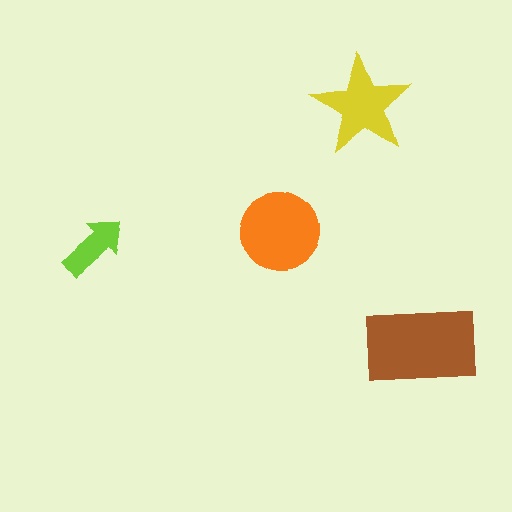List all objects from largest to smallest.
The brown rectangle, the orange circle, the yellow star, the lime arrow.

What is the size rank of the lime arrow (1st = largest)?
4th.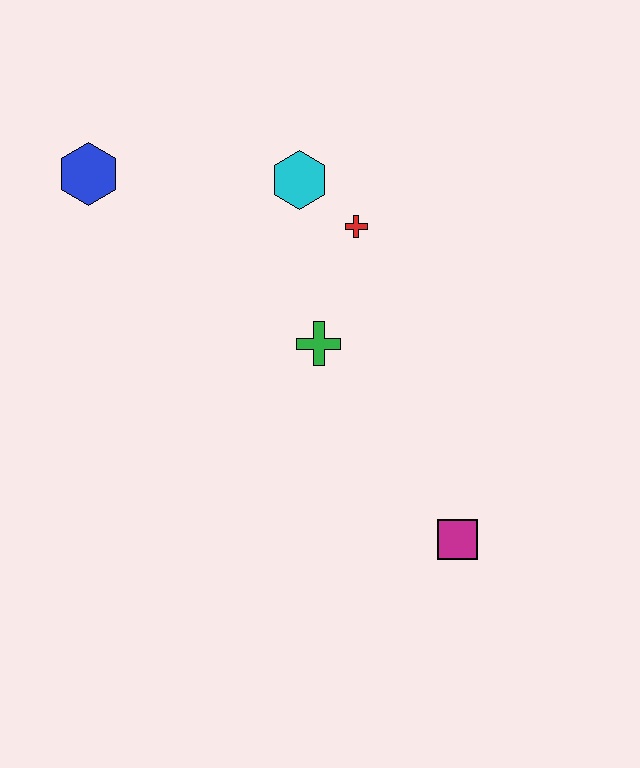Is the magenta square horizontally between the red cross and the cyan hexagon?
No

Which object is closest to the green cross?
The red cross is closest to the green cross.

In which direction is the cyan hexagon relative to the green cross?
The cyan hexagon is above the green cross.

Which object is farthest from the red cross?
The magenta square is farthest from the red cross.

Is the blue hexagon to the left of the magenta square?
Yes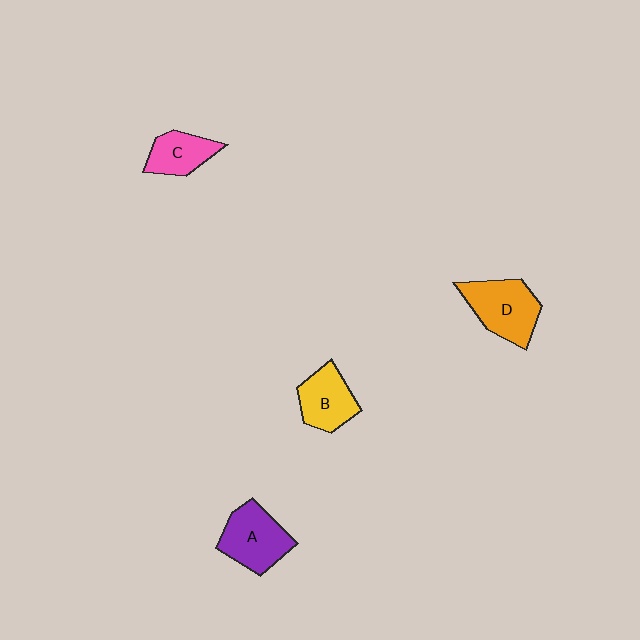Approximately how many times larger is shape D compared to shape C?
Approximately 1.5 times.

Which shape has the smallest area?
Shape C (pink).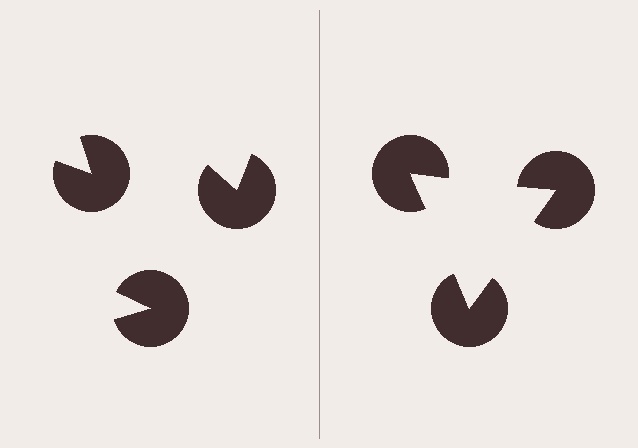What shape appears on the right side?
An illusory triangle.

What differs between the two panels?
The pac-man discs are positioned identically on both sides; only the wedge orientations differ. On the right they align to a triangle; on the left they are misaligned.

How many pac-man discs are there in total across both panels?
6 — 3 on each side.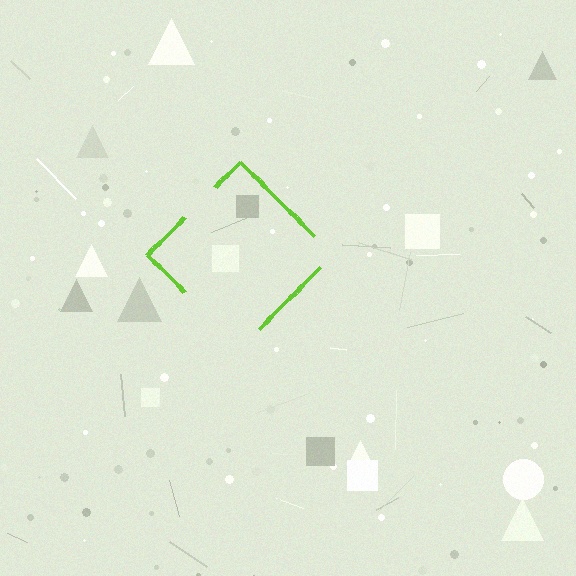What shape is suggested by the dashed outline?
The dashed outline suggests a diamond.